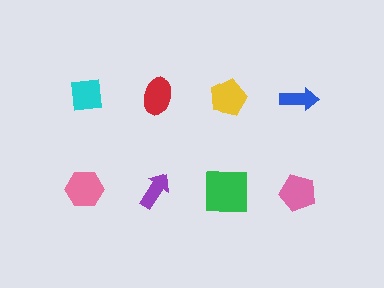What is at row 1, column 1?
A cyan square.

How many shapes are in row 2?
4 shapes.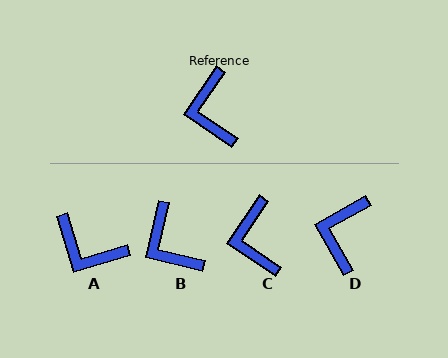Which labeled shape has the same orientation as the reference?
C.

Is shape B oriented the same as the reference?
No, it is off by about 21 degrees.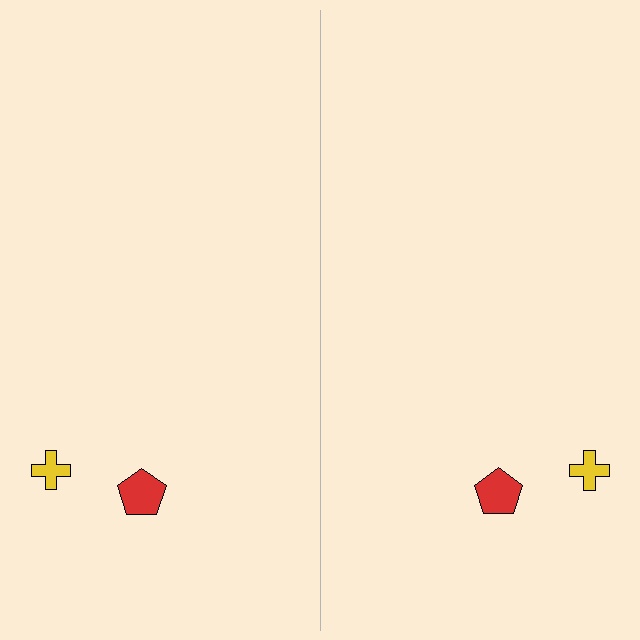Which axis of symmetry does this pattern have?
The pattern has a vertical axis of symmetry running through the center of the image.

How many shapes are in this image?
There are 4 shapes in this image.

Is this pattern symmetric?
Yes, this pattern has bilateral (reflection) symmetry.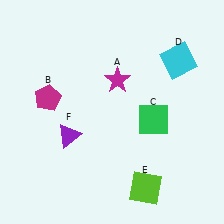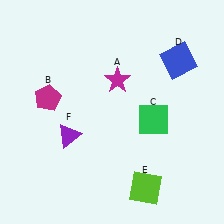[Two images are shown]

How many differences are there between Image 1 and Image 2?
There is 1 difference between the two images.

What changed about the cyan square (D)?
In Image 1, D is cyan. In Image 2, it changed to blue.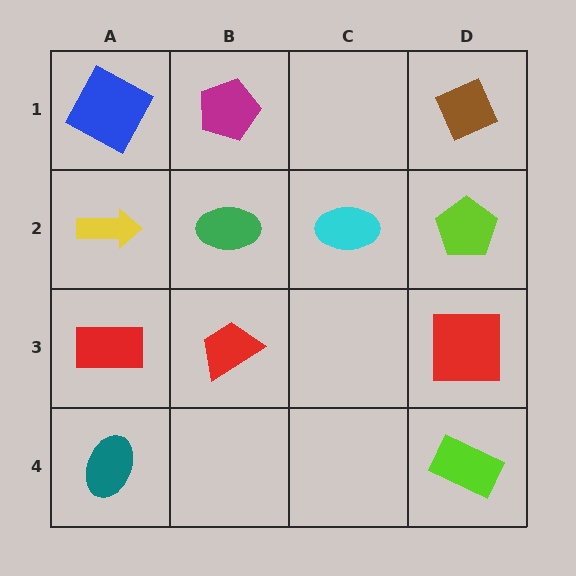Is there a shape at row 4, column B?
No, that cell is empty.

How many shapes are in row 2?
4 shapes.